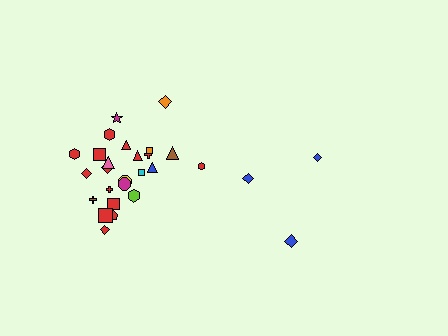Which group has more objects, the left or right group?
The left group.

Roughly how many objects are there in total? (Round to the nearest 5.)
Roughly 30 objects in total.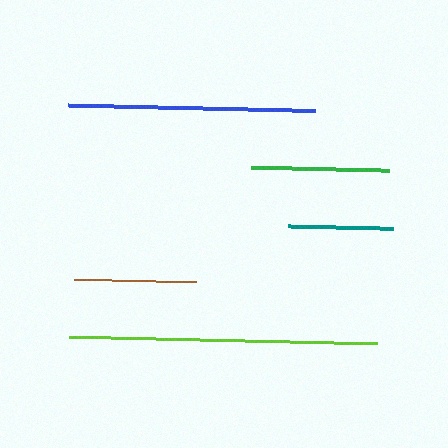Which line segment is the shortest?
The teal line is the shortest at approximately 105 pixels.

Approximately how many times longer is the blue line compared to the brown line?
The blue line is approximately 2.0 times the length of the brown line.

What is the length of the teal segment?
The teal segment is approximately 105 pixels long.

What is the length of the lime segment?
The lime segment is approximately 308 pixels long.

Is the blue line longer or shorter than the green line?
The blue line is longer than the green line.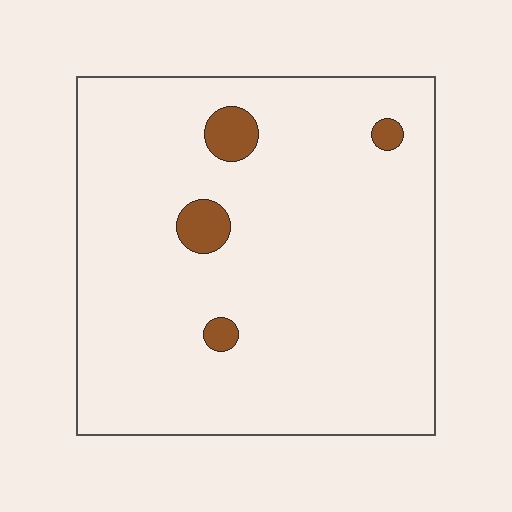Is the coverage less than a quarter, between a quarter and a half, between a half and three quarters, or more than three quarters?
Less than a quarter.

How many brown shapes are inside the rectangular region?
4.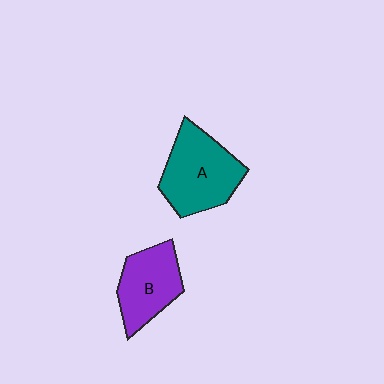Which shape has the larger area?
Shape A (teal).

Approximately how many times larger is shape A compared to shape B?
Approximately 1.3 times.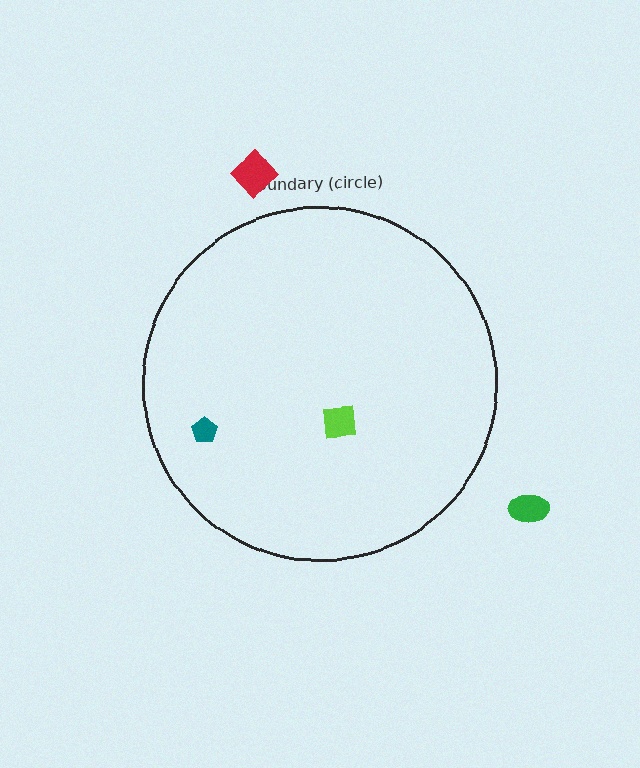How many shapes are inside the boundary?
2 inside, 2 outside.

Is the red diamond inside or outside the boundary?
Outside.